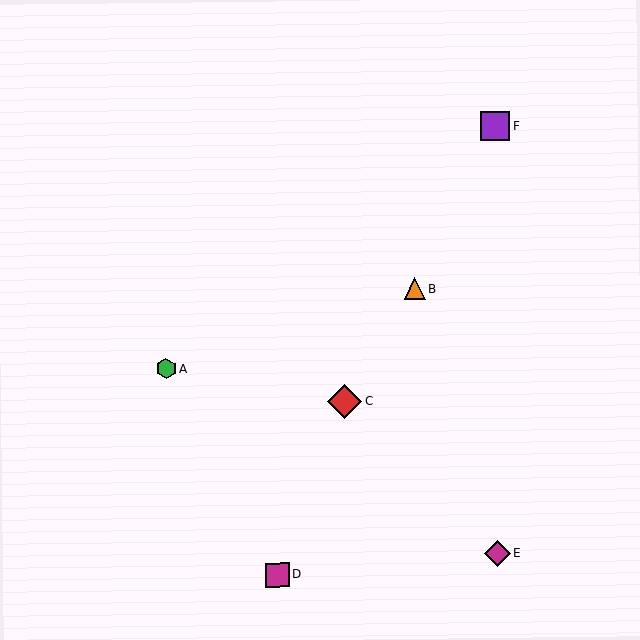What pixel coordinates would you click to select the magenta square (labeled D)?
Click at (277, 575) to select the magenta square D.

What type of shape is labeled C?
Shape C is a red diamond.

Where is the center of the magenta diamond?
The center of the magenta diamond is at (497, 553).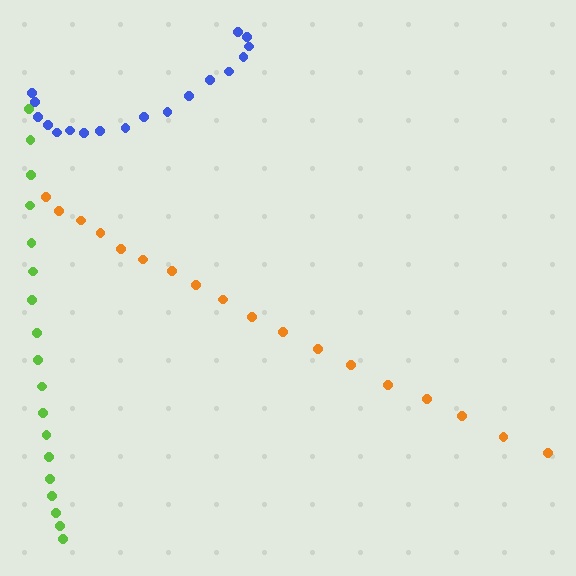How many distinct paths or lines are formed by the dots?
There are 3 distinct paths.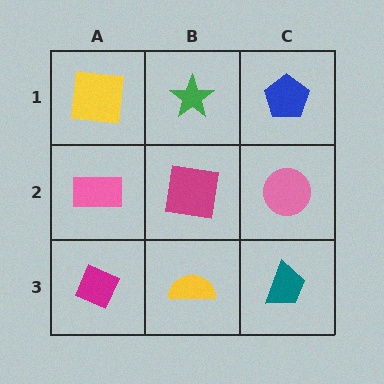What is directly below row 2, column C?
A teal trapezoid.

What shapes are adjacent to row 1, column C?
A pink circle (row 2, column C), a green star (row 1, column B).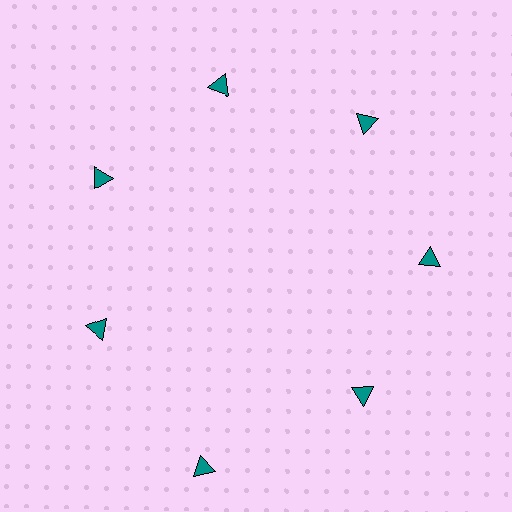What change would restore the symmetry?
The symmetry would be restored by moving it inward, back onto the ring so that all 7 triangles sit at equal angles and equal distance from the center.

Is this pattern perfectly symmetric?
No. The 7 teal triangles are arranged in a ring, but one element near the 6 o'clock position is pushed outward from the center, breaking the 7-fold rotational symmetry.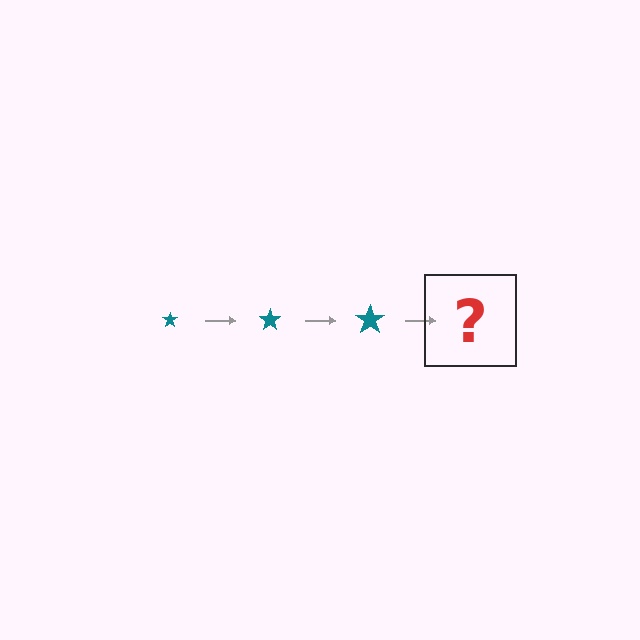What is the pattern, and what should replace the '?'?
The pattern is that the star gets progressively larger each step. The '?' should be a teal star, larger than the previous one.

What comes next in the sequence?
The next element should be a teal star, larger than the previous one.